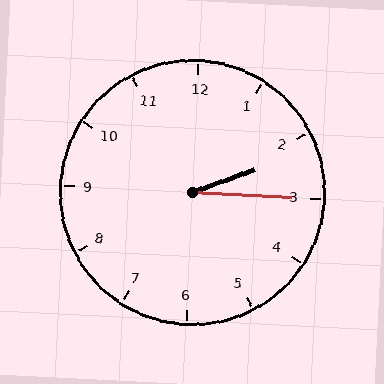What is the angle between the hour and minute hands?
Approximately 22 degrees.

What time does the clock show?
2:15.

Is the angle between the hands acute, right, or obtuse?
It is acute.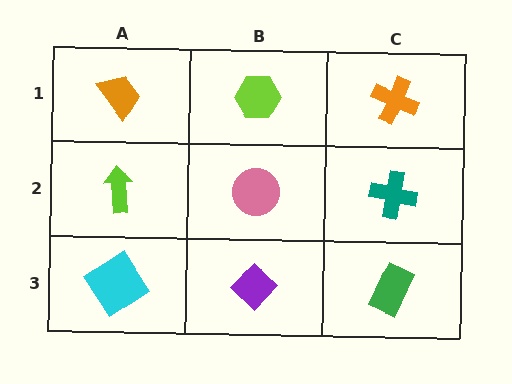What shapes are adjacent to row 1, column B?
A pink circle (row 2, column B), an orange trapezoid (row 1, column A), an orange cross (row 1, column C).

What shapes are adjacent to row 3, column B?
A pink circle (row 2, column B), a cyan diamond (row 3, column A), a green rectangle (row 3, column C).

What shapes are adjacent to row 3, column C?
A teal cross (row 2, column C), a purple diamond (row 3, column B).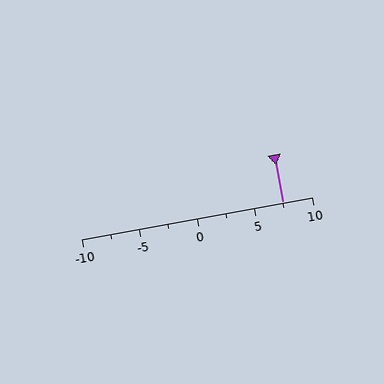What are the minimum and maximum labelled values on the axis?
The axis runs from -10 to 10.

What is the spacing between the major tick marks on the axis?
The major ticks are spaced 5 apart.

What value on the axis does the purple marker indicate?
The marker indicates approximately 7.5.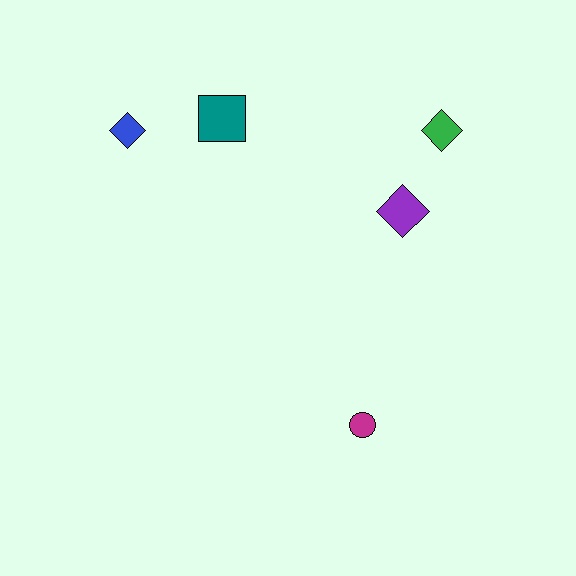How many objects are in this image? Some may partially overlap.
There are 5 objects.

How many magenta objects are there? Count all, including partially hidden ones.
There is 1 magenta object.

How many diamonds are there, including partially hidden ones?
There are 3 diamonds.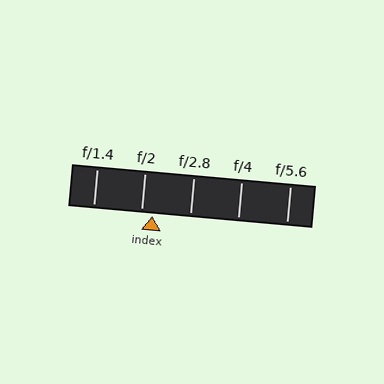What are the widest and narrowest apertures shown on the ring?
The widest aperture shown is f/1.4 and the narrowest is f/5.6.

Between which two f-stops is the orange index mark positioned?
The index mark is between f/2 and f/2.8.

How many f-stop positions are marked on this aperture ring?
There are 5 f-stop positions marked.